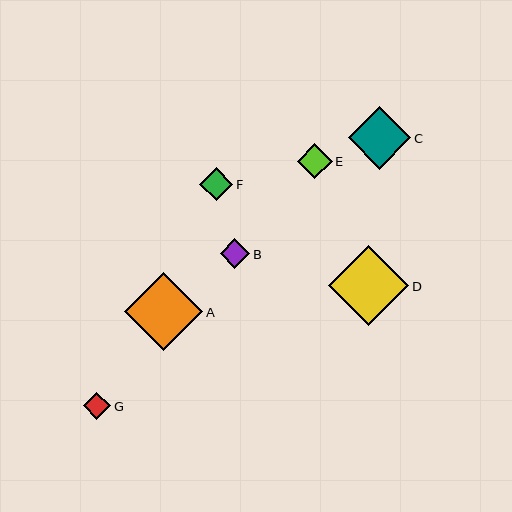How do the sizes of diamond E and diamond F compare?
Diamond E and diamond F are approximately the same size.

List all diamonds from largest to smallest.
From largest to smallest: D, A, C, E, F, B, G.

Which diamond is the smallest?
Diamond G is the smallest with a size of approximately 28 pixels.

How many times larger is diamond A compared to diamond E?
Diamond A is approximately 2.3 times the size of diamond E.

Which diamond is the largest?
Diamond D is the largest with a size of approximately 80 pixels.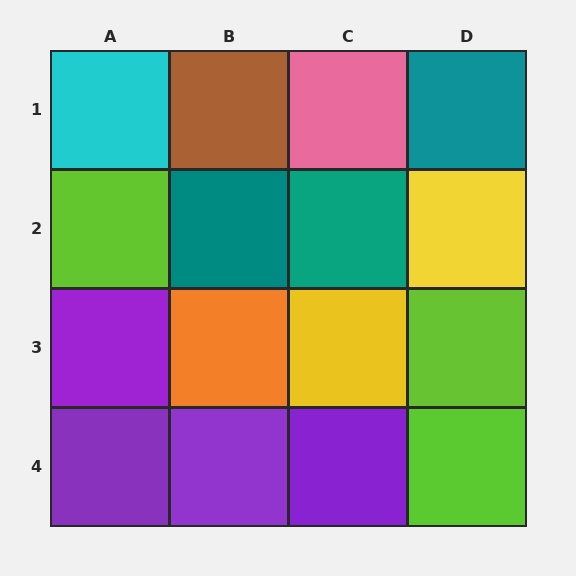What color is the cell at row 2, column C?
Teal.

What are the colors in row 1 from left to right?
Cyan, brown, pink, teal.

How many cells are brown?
1 cell is brown.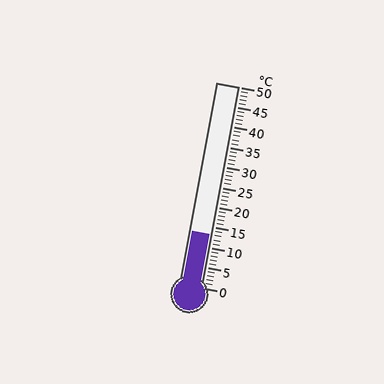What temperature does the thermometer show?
The thermometer shows approximately 13°C.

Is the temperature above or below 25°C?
The temperature is below 25°C.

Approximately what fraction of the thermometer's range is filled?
The thermometer is filled to approximately 25% of its range.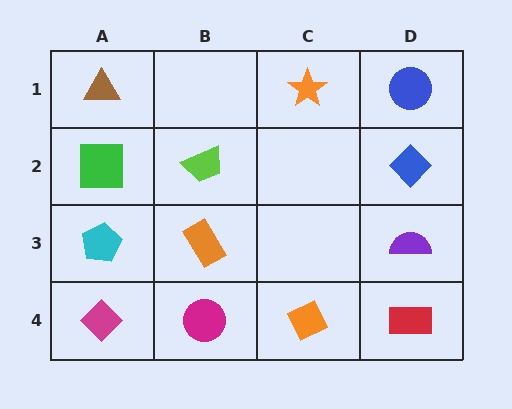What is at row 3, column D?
A purple semicircle.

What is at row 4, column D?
A red rectangle.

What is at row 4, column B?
A magenta circle.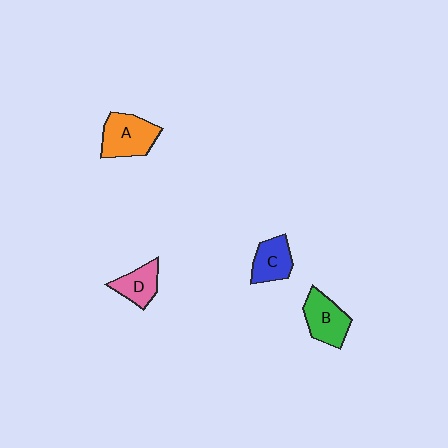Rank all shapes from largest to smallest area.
From largest to smallest: A (orange), B (green), C (blue), D (pink).